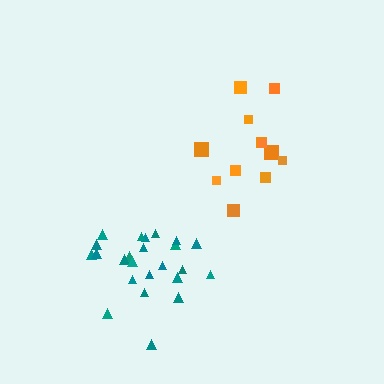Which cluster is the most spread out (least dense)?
Orange.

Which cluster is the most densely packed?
Teal.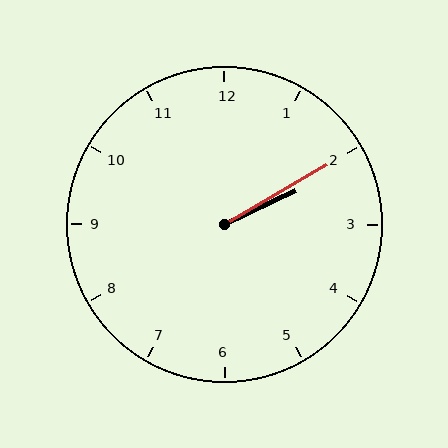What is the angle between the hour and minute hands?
Approximately 5 degrees.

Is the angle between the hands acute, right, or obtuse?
It is acute.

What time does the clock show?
2:10.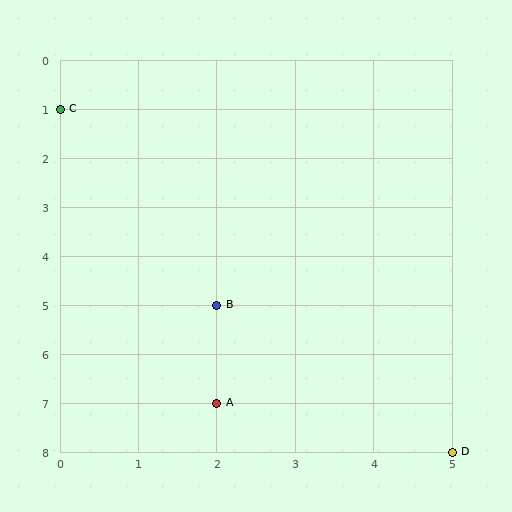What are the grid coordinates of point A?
Point A is at grid coordinates (2, 7).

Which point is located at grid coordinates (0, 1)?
Point C is at (0, 1).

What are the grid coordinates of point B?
Point B is at grid coordinates (2, 5).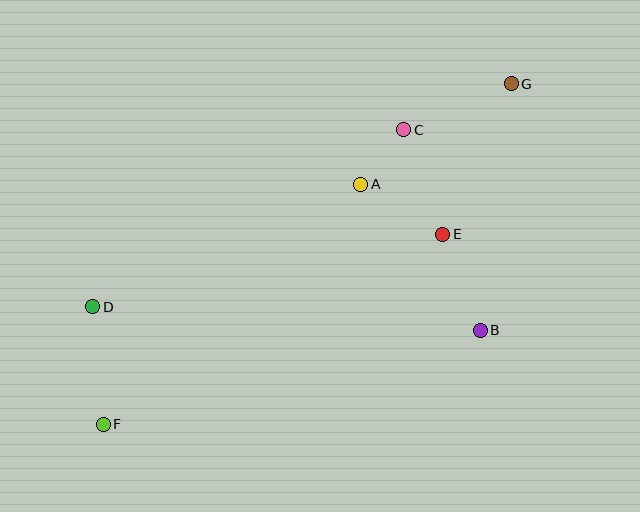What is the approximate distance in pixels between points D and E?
The distance between D and E is approximately 358 pixels.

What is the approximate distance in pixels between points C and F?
The distance between C and F is approximately 421 pixels.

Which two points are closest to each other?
Points A and C are closest to each other.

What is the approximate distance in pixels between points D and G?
The distance between D and G is approximately 474 pixels.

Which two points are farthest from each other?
Points F and G are farthest from each other.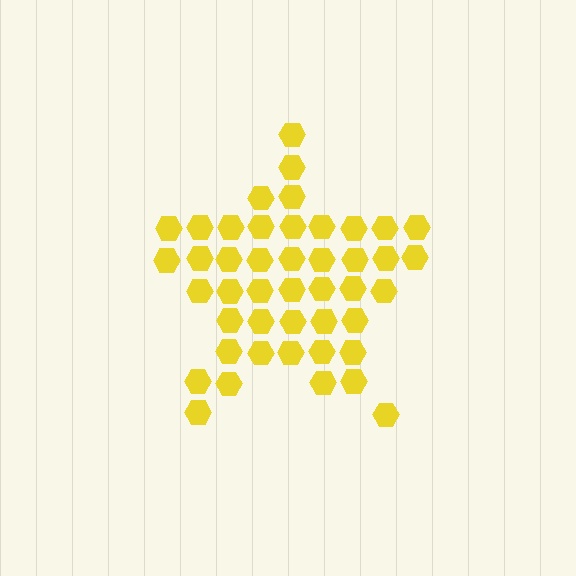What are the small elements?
The small elements are hexagons.